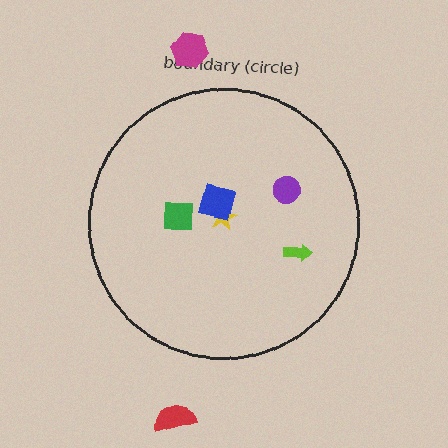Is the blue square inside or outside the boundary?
Inside.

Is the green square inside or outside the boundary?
Inside.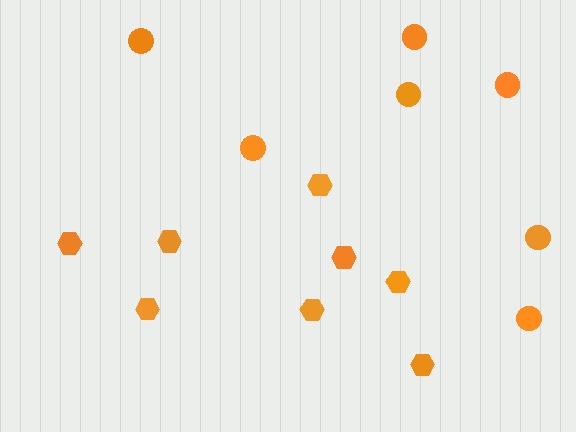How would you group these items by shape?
There are 2 groups: one group of circles (7) and one group of hexagons (8).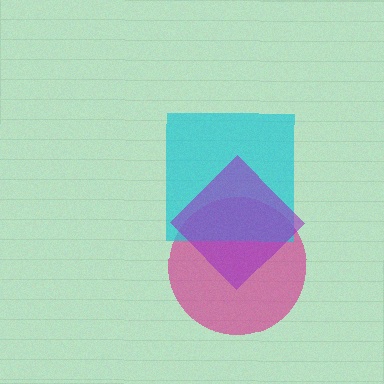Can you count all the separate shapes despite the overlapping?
Yes, there are 3 separate shapes.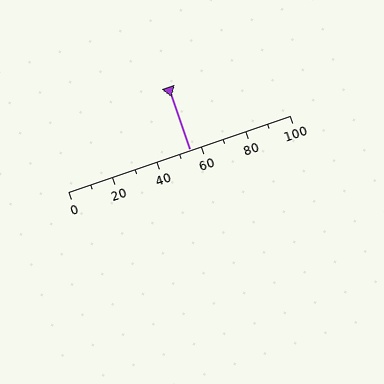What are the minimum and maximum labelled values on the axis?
The axis runs from 0 to 100.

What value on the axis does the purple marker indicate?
The marker indicates approximately 55.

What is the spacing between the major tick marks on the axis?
The major ticks are spaced 20 apart.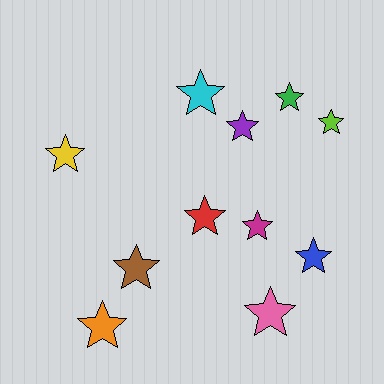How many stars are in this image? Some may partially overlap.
There are 11 stars.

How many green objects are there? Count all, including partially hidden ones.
There is 1 green object.